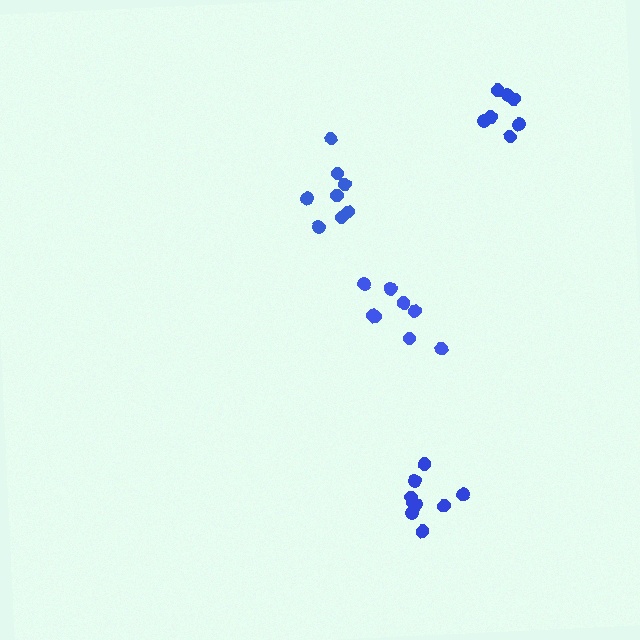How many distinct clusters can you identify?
There are 4 distinct clusters.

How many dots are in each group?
Group 1: 9 dots, Group 2: 7 dots, Group 3: 8 dots, Group 4: 8 dots (32 total).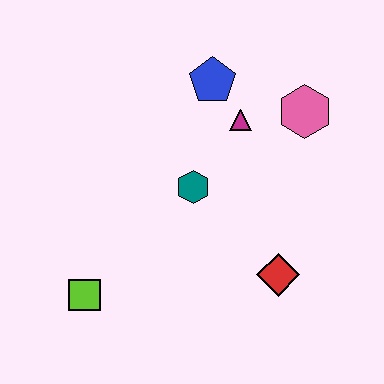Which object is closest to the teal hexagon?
The magenta triangle is closest to the teal hexagon.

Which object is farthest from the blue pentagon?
The lime square is farthest from the blue pentagon.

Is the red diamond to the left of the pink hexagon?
Yes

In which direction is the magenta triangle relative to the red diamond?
The magenta triangle is above the red diamond.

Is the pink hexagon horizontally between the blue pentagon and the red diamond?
No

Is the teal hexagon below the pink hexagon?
Yes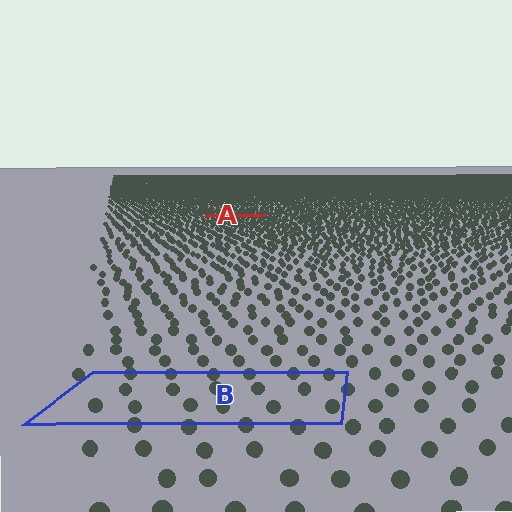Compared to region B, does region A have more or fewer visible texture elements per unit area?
Region A has more texture elements per unit area — they are packed more densely because it is farther away.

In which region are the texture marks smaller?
The texture marks are smaller in region A, because it is farther away.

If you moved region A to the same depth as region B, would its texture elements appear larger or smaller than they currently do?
They would appear larger. At a closer depth, the same texture elements are projected at a bigger on-screen size.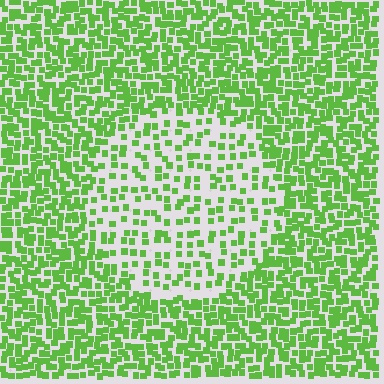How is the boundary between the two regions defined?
The boundary is defined by a change in element density (approximately 2.2x ratio). All elements are the same color, size, and shape.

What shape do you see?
I see a circle.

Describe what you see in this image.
The image contains small lime elements arranged at two different densities. A circle-shaped region is visible where the elements are less densely packed than the surrounding area.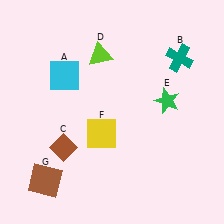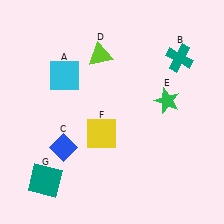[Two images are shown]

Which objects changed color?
C changed from brown to blue. G changed from brown to teal.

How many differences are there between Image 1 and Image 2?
There are 2 differences between the two images.